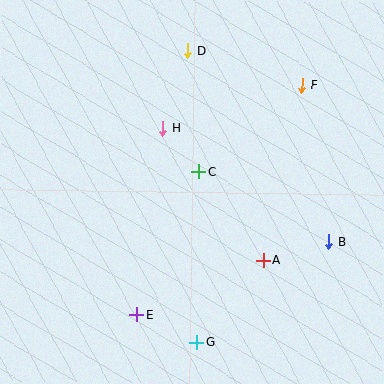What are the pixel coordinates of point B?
Point B is at (329, 242).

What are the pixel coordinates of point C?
Point C is at (199, 172).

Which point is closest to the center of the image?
Point C at (199, 172) is closest to the center.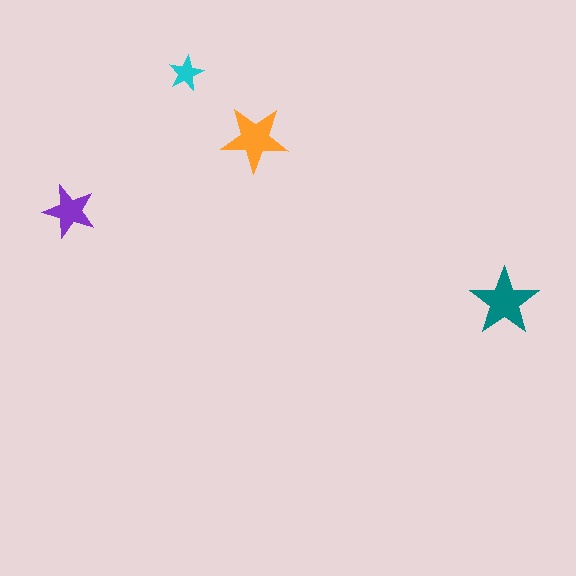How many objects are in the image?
There are 4 objects in the image.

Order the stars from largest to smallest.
the teal one, the orange one, the purple one, the cyan one.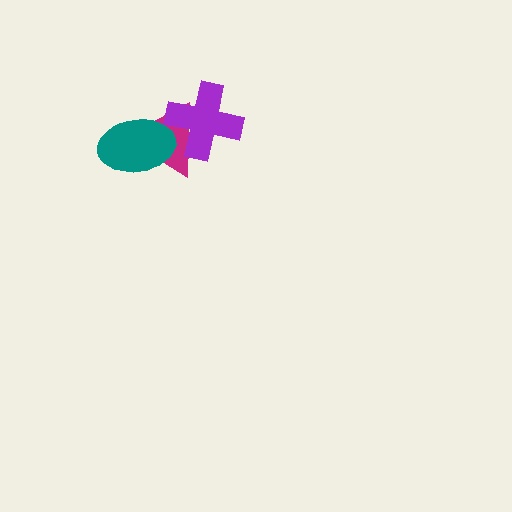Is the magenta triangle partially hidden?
Yes, it is partially covered by another shape.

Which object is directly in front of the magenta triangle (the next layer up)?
The teal ellipse is directly in front of the magenta triangle.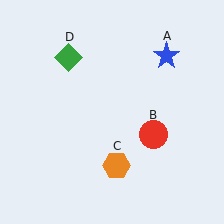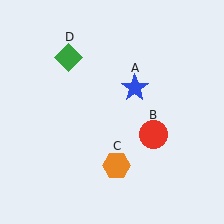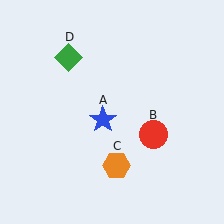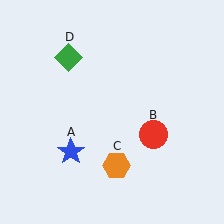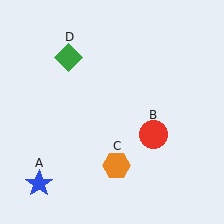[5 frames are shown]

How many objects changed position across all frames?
1 object changed position: blue star (object A).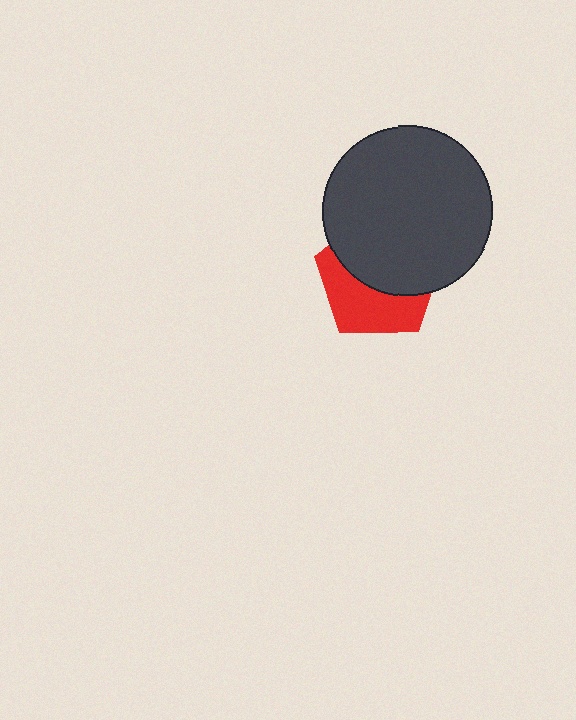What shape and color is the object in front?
The object in front is a dark gray circle.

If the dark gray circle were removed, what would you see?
You would see the complete red pentagon.